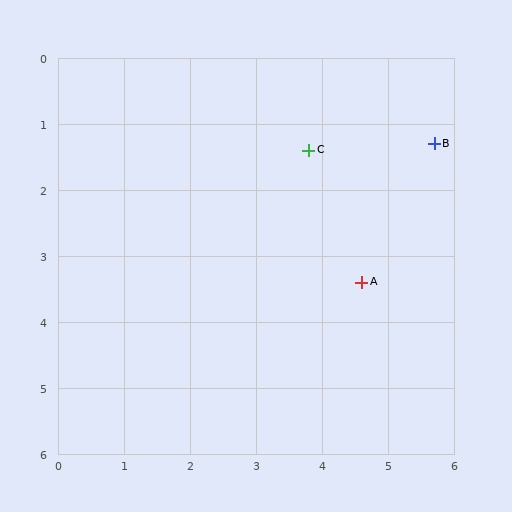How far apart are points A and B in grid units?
Points A and B are about 2.4 grid units apart.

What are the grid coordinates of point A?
Point A is at approximately (4.6, 3.4).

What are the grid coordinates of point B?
Point B is at approximately (5.7, 1.3).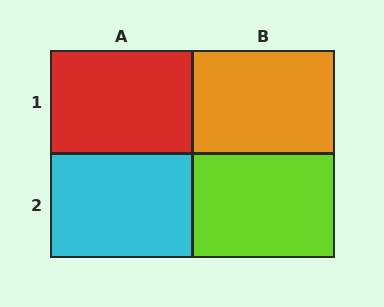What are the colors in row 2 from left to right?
Cyan, lime.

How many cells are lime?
1 cell is lime.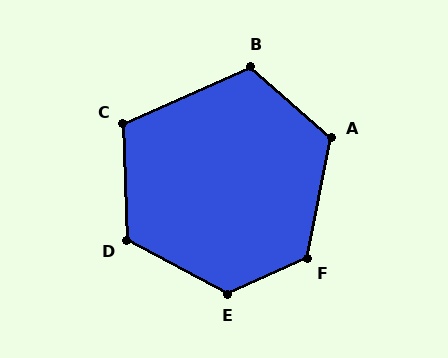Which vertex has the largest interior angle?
E, at approximately 128 degrees.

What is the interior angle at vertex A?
Approximately 120 degrees (obtuse).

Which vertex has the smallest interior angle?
C, at approximately 112 degrees.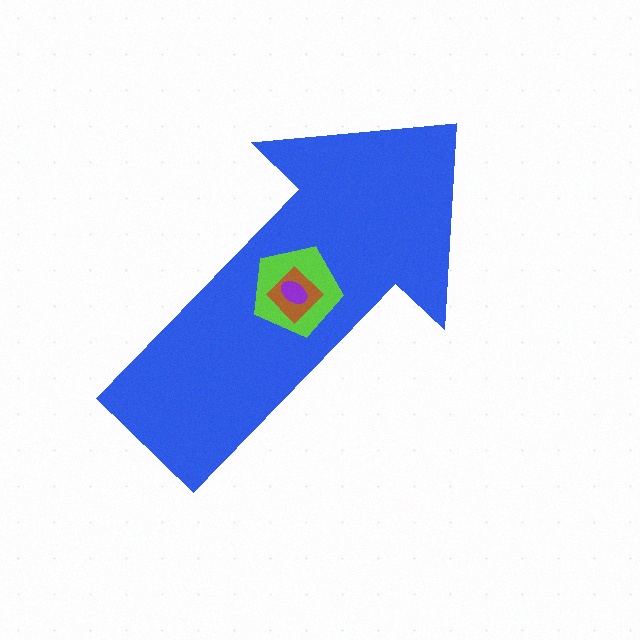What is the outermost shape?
The blue arrow.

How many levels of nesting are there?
4.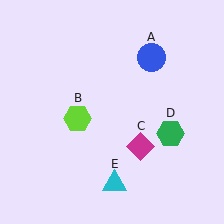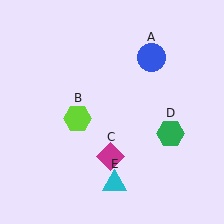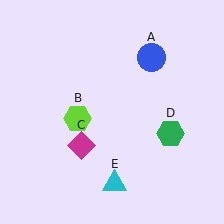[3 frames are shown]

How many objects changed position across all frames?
1 object changed position: magenta diamond (object C).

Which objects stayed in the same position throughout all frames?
Blue circle (object A) and lime hexagon (object B) and green hexagon (object D) and cyan triangle (object E) remained stationary.